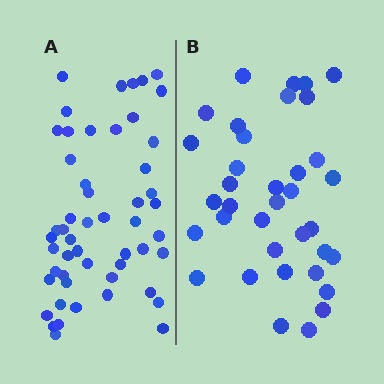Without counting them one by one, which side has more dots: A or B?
Region A (the left region) has more dots.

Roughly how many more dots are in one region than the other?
Region A has approximately 15 more dots than region B.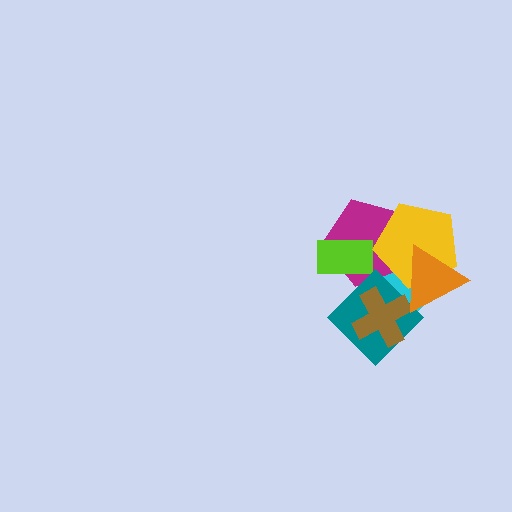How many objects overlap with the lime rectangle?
3 objects overlap with the lime rectangle.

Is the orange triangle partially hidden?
No, no other shape covers it.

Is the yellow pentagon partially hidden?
Yes, it is partially covered by another shape.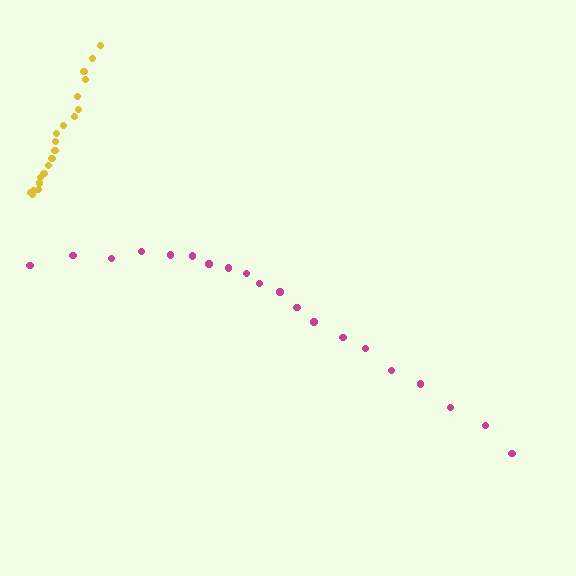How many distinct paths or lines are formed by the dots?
There are 2 distinct paths.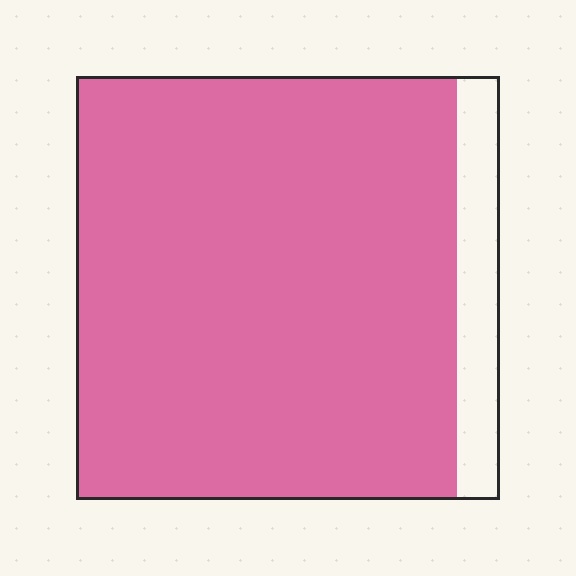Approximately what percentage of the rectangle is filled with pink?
Approximately 90%.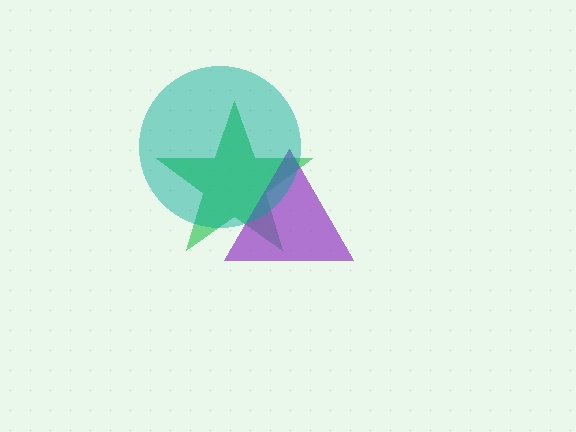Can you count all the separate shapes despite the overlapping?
Yes, there are 3 separate shapes.